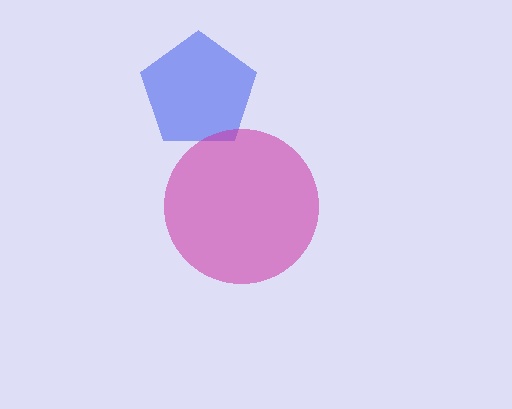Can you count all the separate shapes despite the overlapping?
Yes, there are 2 separate shapes.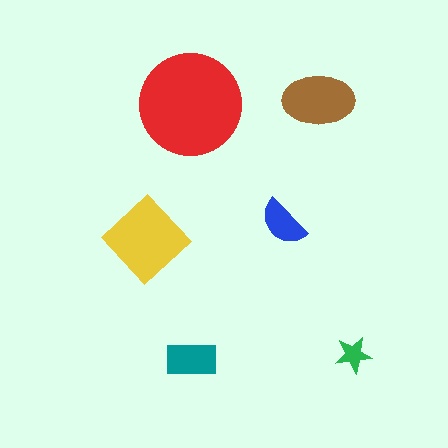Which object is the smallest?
The green star.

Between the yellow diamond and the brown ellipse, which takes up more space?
The yellow diamond.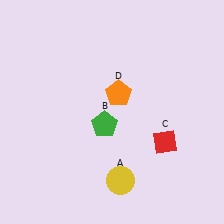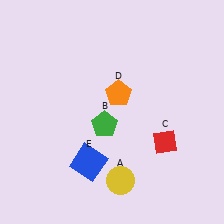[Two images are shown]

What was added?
A blue square (E) was added in Image 2.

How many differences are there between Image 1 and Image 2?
There is 1 difference between the two images.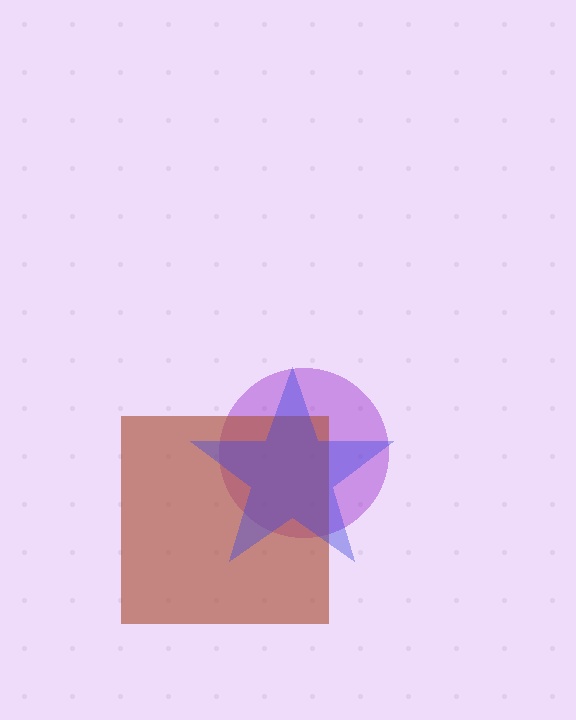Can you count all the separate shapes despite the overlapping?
Yes, there are 3 separate shapes.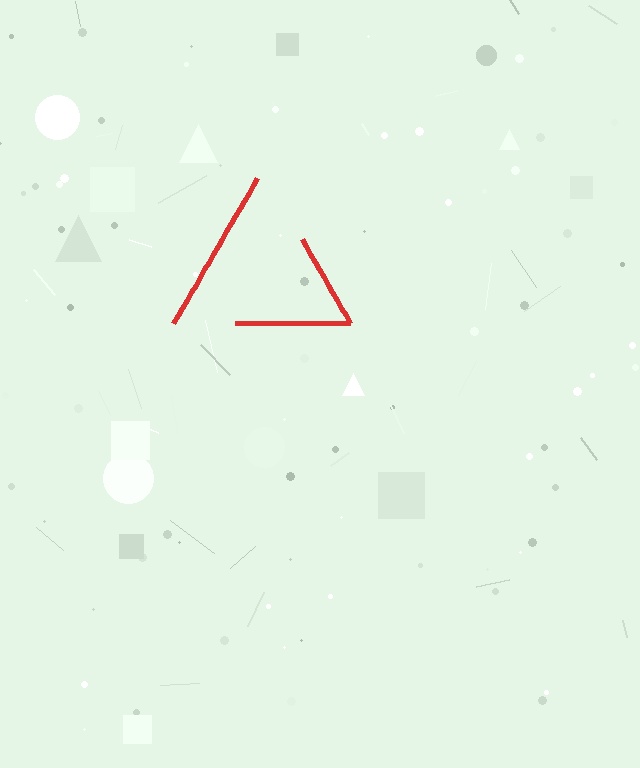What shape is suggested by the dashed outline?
The dashed outline suggests a triangle.